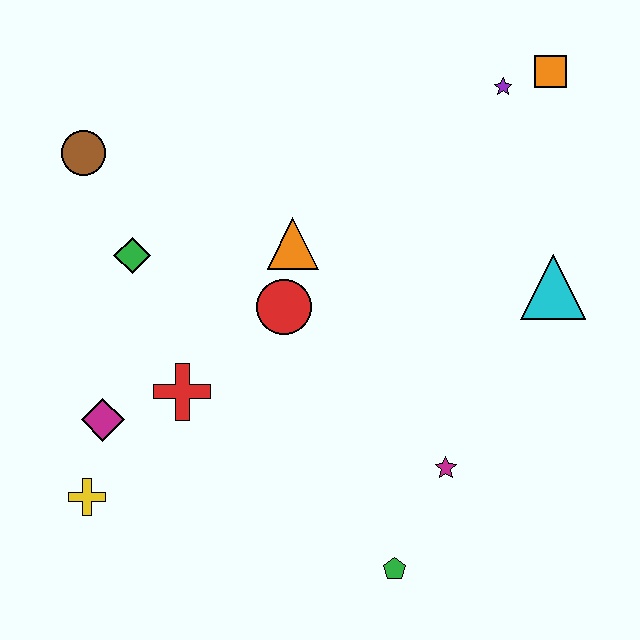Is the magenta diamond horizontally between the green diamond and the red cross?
No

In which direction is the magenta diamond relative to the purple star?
The magenta diamond is to the left of the purple star.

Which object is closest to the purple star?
The orange square is closest to the purple star.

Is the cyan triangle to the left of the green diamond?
No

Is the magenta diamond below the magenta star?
No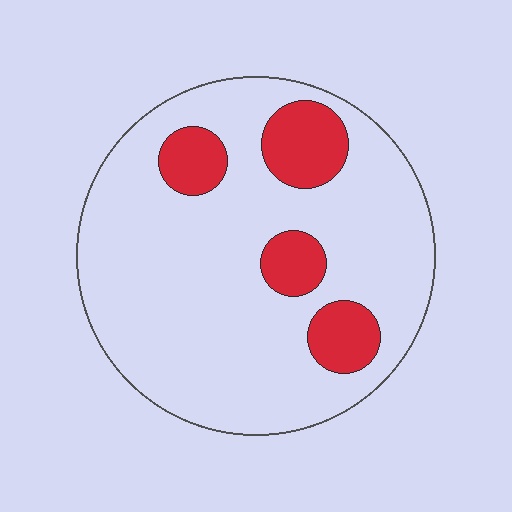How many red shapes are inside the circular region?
4.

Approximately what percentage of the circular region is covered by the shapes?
Approximately 15%.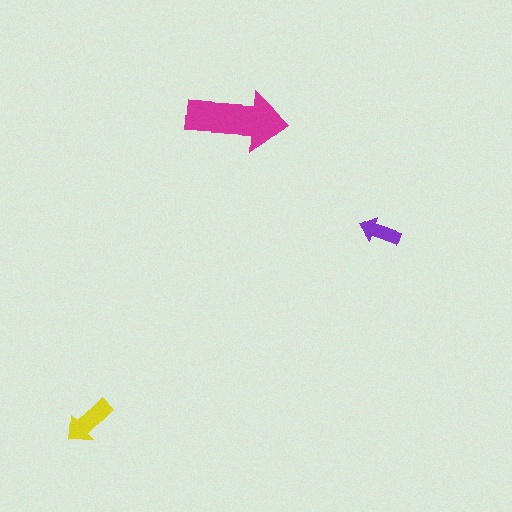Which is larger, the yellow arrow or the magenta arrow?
The magenta one.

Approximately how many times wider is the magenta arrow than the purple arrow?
About 2.5 times wider.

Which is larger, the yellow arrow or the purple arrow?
The yellow one.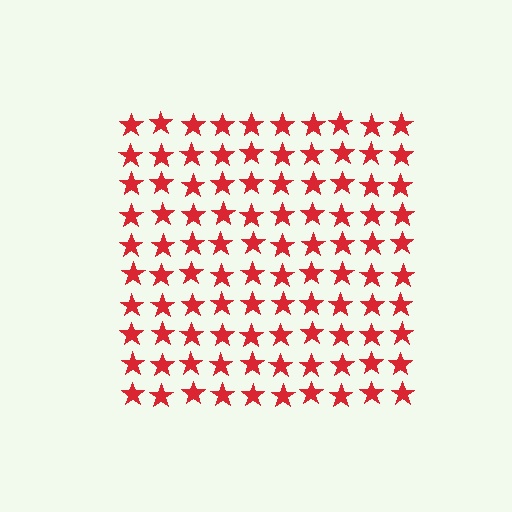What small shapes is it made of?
It is made of small stars.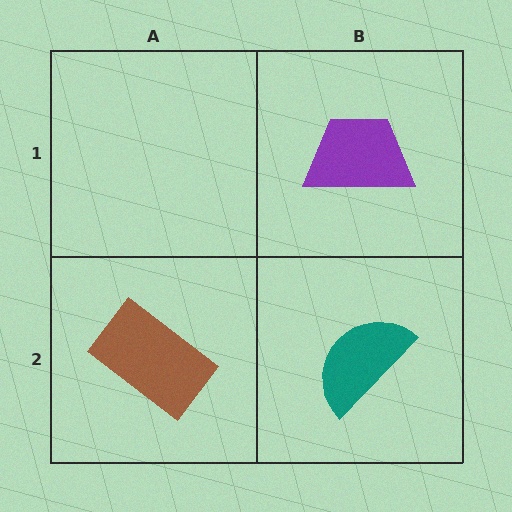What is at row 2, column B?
A teal semicircle.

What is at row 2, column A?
A brown rectangle.